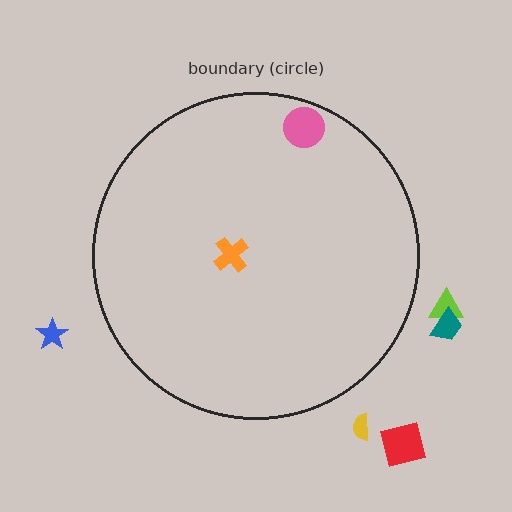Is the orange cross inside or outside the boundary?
Inside.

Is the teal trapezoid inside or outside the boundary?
Outside.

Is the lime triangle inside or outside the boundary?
Outside.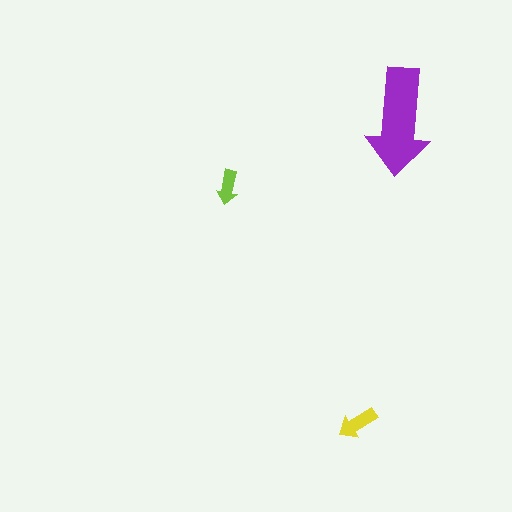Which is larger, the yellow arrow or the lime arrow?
The yellow one.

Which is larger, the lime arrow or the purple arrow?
The purple one.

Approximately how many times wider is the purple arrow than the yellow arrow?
About 2.5 times wider.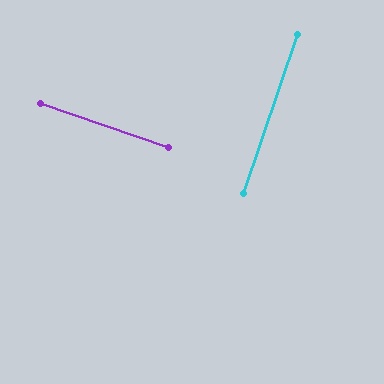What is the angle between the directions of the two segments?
Approximately 90 degrees.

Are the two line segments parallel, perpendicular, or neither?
Perpendicular — they meet at approximately 90°.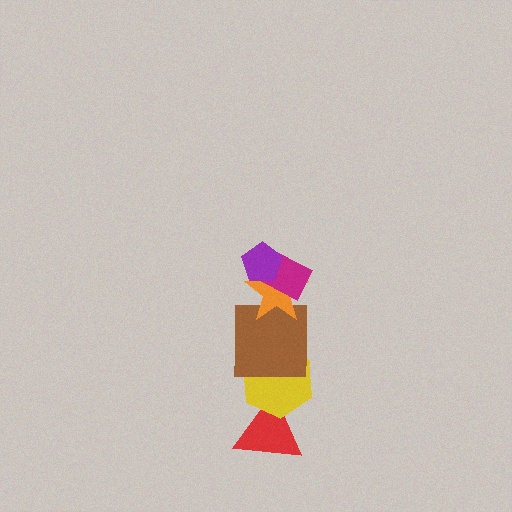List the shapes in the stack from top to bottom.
From top to bottom: the purple pentagon, the magenta rectangle, the orange star, the brown square, the yellow hexagon, the red triangle.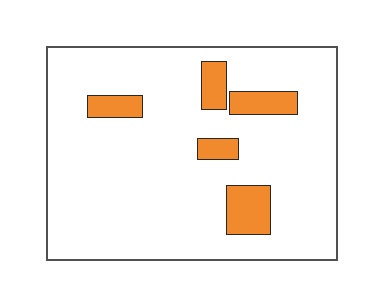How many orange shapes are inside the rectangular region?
5.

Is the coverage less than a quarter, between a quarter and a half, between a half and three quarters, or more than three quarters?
Less than a quarter.